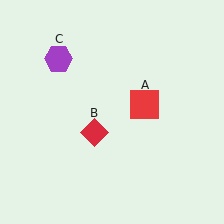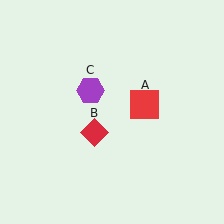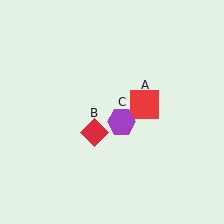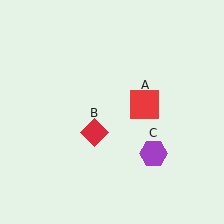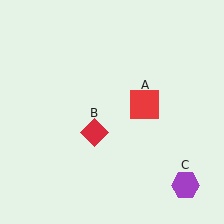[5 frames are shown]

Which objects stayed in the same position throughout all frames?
Red square (object A) and red diamond (object B) remained stationary.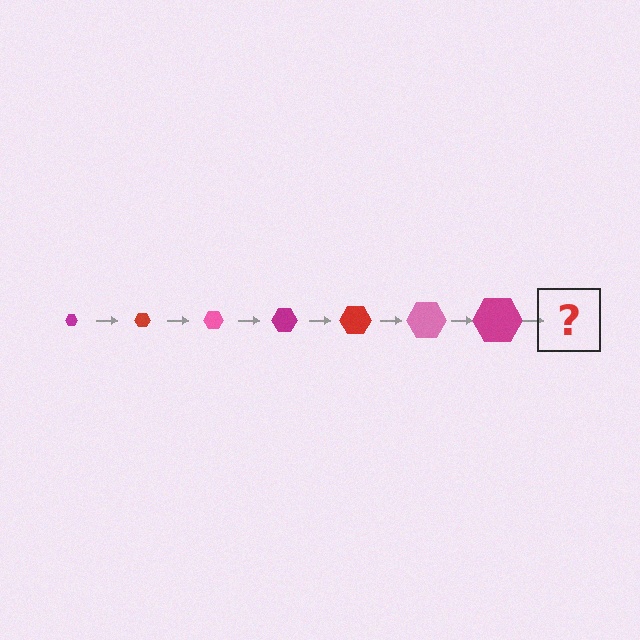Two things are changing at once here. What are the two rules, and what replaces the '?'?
The two rules are that the hexagon grows larger each step and the color cycles through magenta, red, and pink. The '?' should be a red hexagon, larger than the previous one.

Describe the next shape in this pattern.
It should be a red hexagon, larger than the previous one.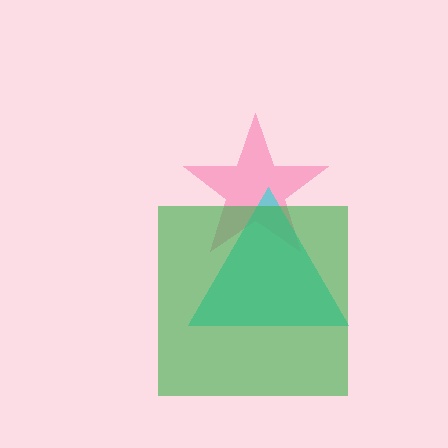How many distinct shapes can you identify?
There are 3 distinct shapes: a pink star, a cyan triangle, a green square.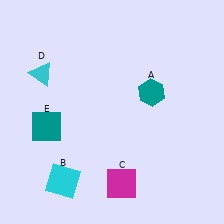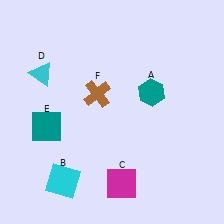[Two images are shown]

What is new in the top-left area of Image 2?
A brown cross (F) was added in the top-left area of Image 2.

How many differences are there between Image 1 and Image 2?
There is 1 difference between the two images.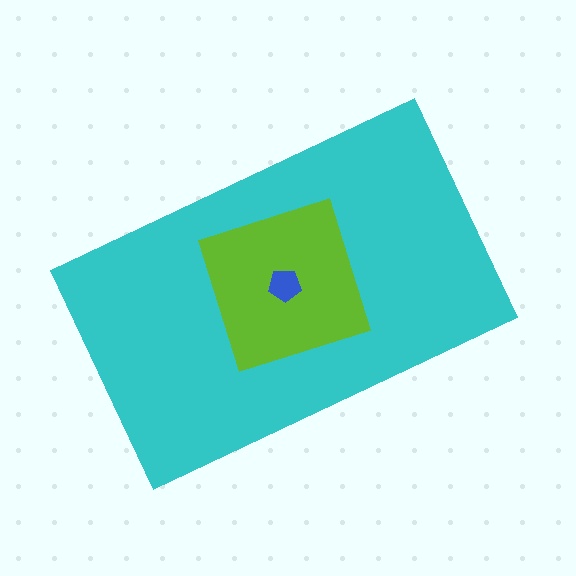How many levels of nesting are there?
3.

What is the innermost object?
The blue pentagon.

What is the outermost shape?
The cyan rectangle.